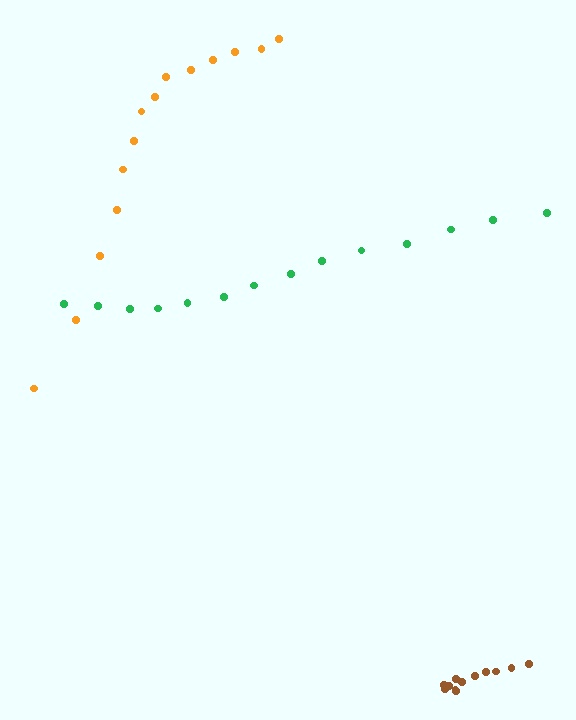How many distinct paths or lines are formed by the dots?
There are 3 distinct paths.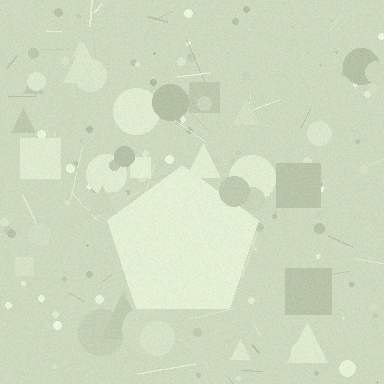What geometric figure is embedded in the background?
A pentagon is embedded in the background.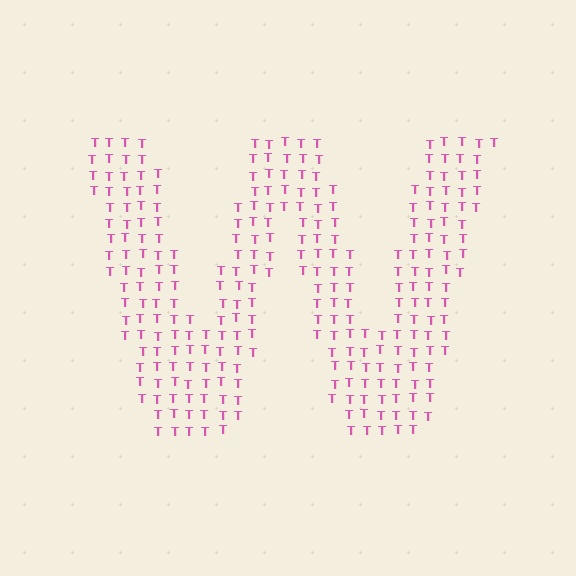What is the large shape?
The large shape is the letter W.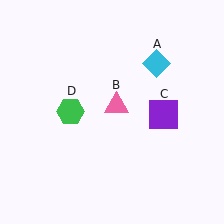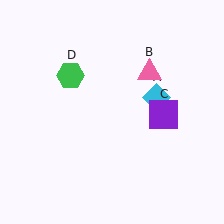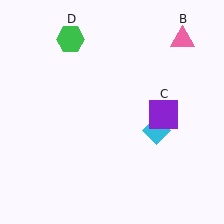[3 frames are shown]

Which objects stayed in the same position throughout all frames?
Purple square (object C) remained stationary.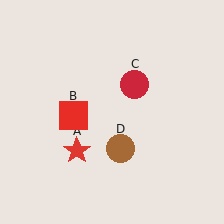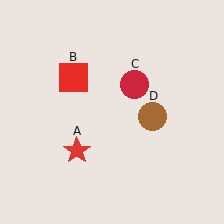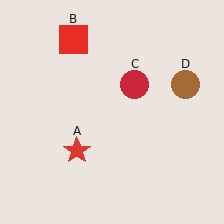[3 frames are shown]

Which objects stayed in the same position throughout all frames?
Red star (object A) and red circle (object C) remained stationary.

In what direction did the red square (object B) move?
The red square (object B) moved up.